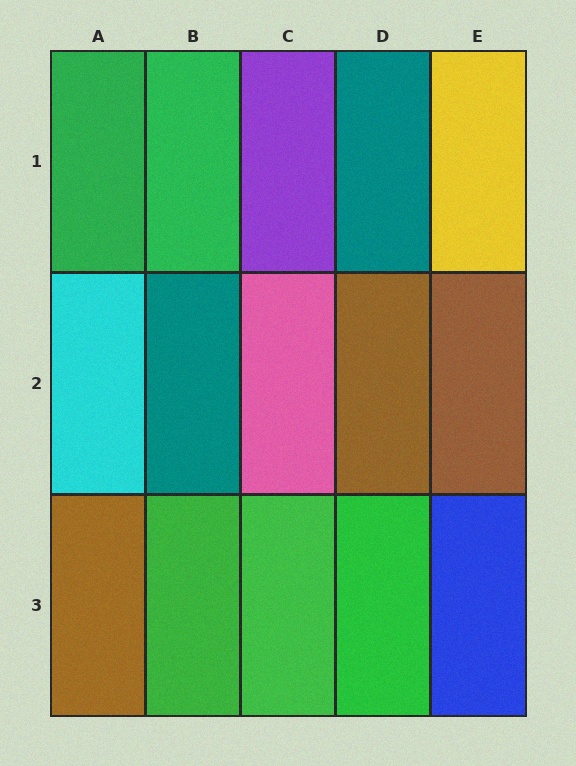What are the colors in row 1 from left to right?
Green, green, purple, teal, yellow.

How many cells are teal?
2 cells are teal.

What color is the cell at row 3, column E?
Blue.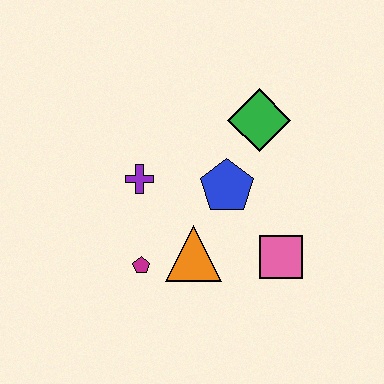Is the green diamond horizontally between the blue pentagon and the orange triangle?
No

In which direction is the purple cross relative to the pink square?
The purple cross is to the left of the pink square.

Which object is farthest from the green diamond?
The magenta pentagon is farthest from the green diamond.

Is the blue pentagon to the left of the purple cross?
No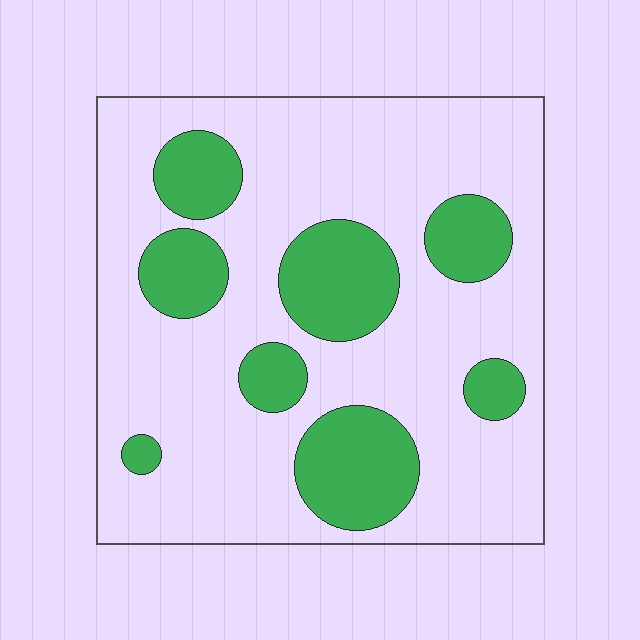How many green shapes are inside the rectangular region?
8.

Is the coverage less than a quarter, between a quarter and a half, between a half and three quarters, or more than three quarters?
Between a quarter and a half.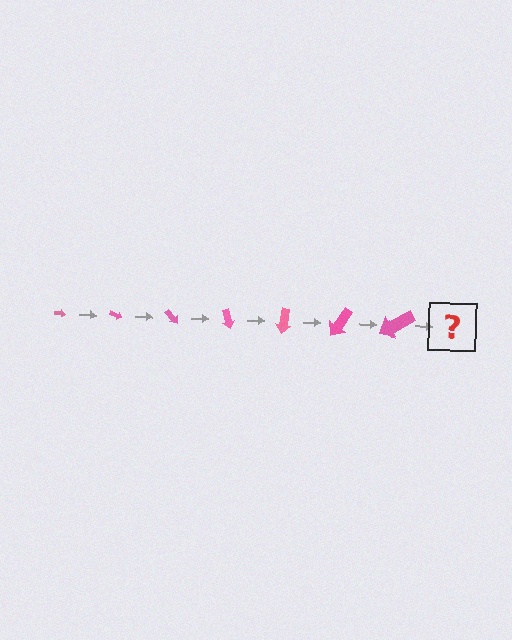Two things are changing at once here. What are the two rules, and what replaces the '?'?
The two rules are that the arrow grows larger each step and it rotates 25 degrees each step. The '?' should be an arrow, larger than the previous one and rotated 175 degrees from the start.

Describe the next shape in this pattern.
It should be an arrow, larger than the previous one and rotated 175 degrees from the start.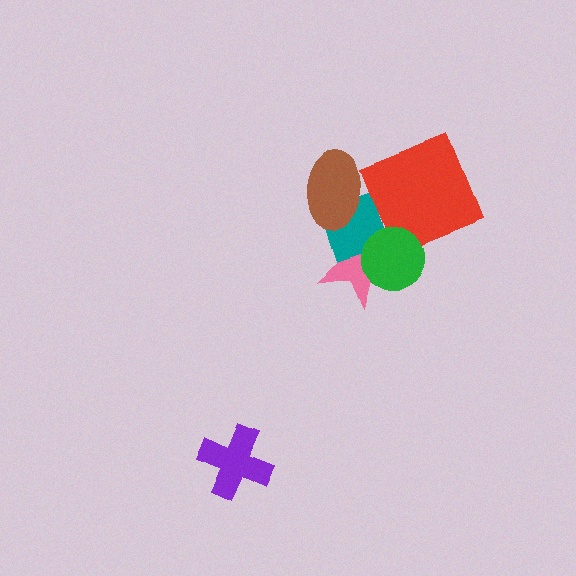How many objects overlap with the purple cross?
0 objects overlap with the purple cross.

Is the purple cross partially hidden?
No, no other shape covers it.